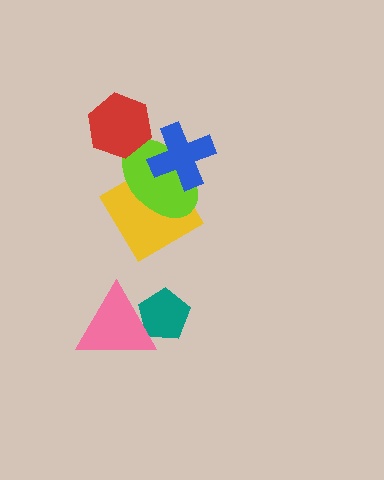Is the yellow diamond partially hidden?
Yes, it is partially covered by another shape.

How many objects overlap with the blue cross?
2 objects overlap with the blue cross.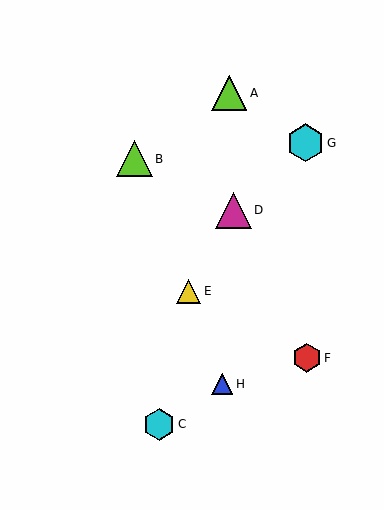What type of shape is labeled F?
Shape F is a red hexagon.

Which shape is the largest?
The cyan hexagon (labeled G) is the largest.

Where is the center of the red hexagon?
The center of the red hexagon is at (307, 358).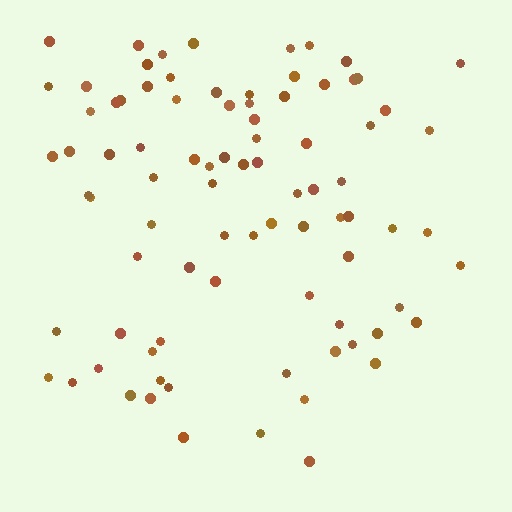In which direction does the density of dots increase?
From bottom to top, with the top side densest.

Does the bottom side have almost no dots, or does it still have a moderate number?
Still a moderate number, just noticeably fewer than the top.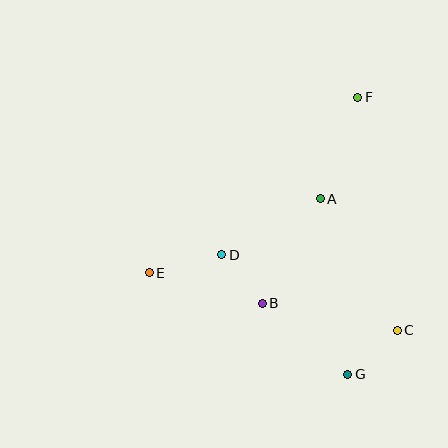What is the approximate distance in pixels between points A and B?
The distance between A and B is approximately 119 pixels.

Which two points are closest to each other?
Points B and D are closest to each other.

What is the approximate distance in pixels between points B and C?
The distance between B and C is approximately 138 pixels.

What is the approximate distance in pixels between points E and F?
The distance between E and F is approximately 272 pixels.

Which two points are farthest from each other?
Points F and G are farthest from each other.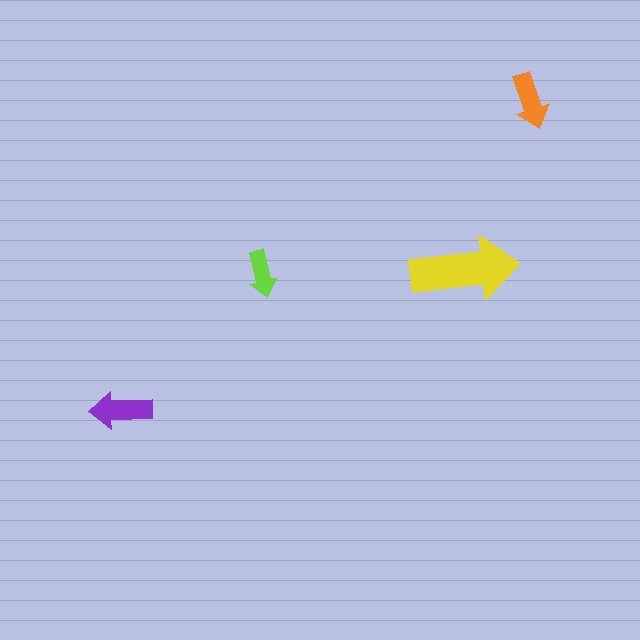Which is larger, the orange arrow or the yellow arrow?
The yellow one.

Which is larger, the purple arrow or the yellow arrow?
The yellow one.